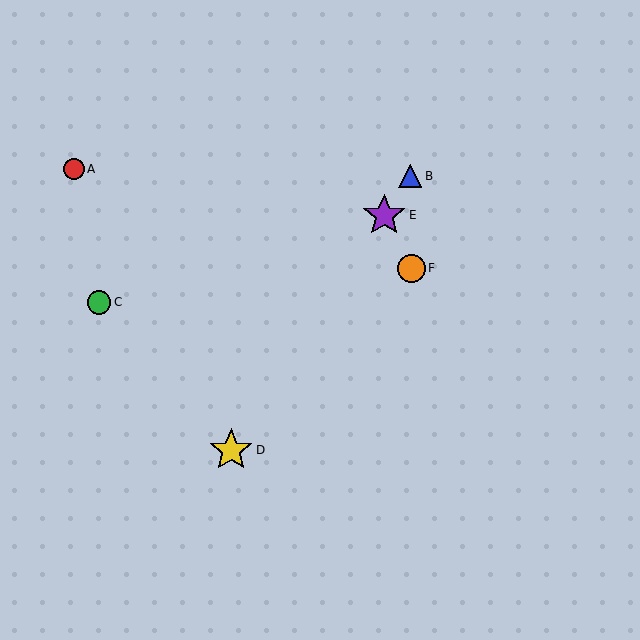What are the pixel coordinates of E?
Object E is at (384, 215).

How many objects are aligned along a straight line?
3 objects (B, D, E) are aligned along a straight line.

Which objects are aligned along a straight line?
Objects B, D, E are aligned along a straight line.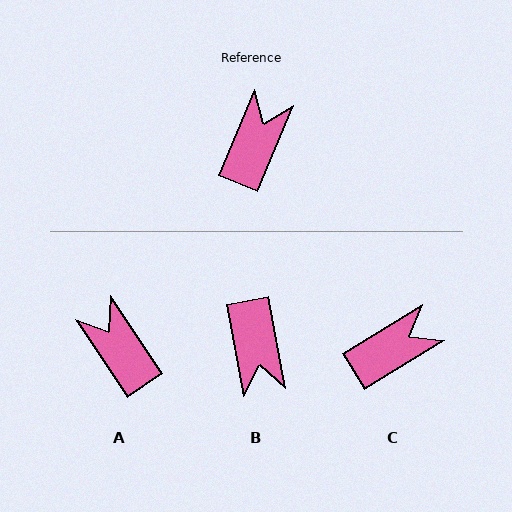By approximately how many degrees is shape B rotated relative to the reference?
Approximately 146 degrees clockwise.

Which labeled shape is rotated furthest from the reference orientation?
B, about 146 degrees away.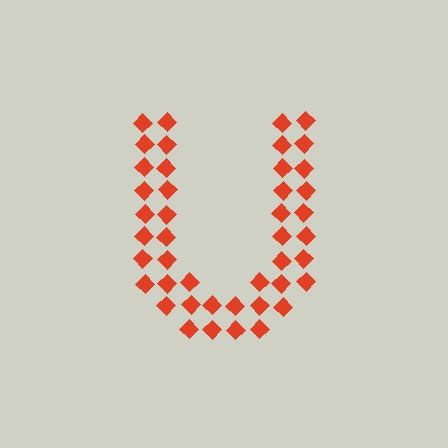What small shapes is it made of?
It is made of small diamonds.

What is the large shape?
The large shape is the letter U.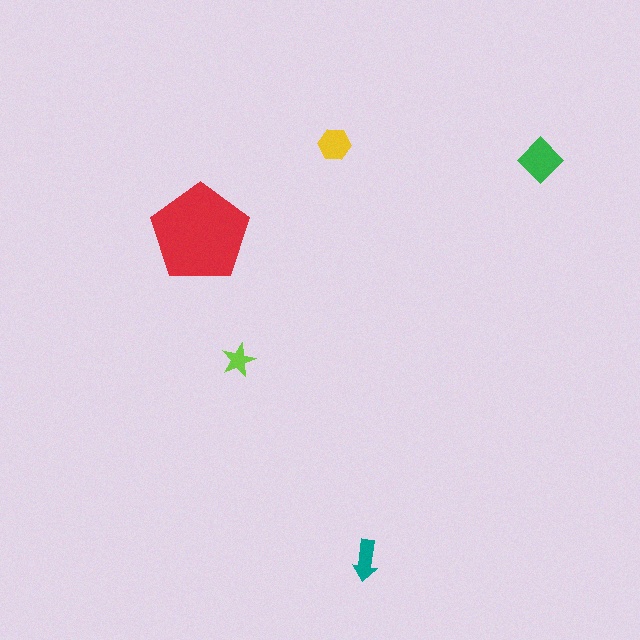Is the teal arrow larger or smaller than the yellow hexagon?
Smaller.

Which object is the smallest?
The lime star.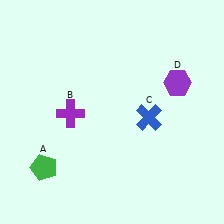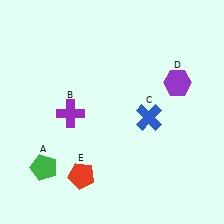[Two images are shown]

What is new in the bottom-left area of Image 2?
A red pentagon (E) was added in the bottom-left area of Image 2.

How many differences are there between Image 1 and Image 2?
There is 1 difference between the two images.